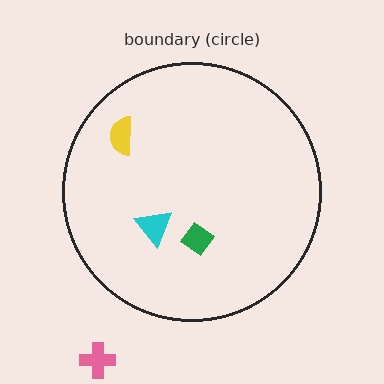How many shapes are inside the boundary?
3 inside, 1 outside.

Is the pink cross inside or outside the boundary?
Outside.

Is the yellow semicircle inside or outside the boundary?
Inside.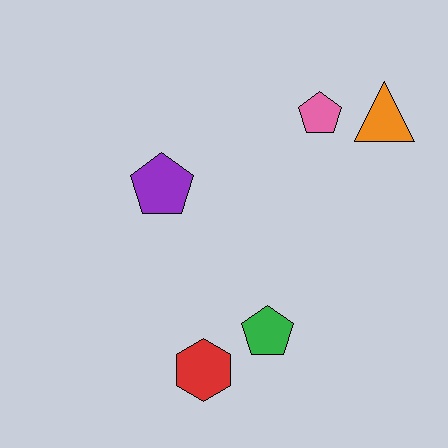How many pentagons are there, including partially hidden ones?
There are 3 pentagons.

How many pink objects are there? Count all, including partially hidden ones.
There is 1 pink object.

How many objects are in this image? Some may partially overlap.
There are 5 objects.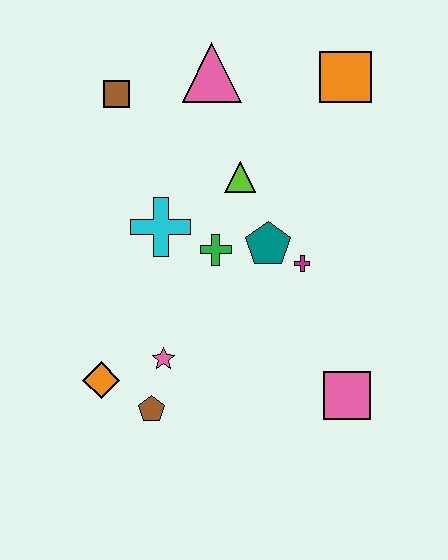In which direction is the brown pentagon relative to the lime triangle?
The brown pentagon is below the lime triangle.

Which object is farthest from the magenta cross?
The brown square is farthest from the magenta cross.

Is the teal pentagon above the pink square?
Yes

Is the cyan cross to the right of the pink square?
No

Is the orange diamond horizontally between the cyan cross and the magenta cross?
No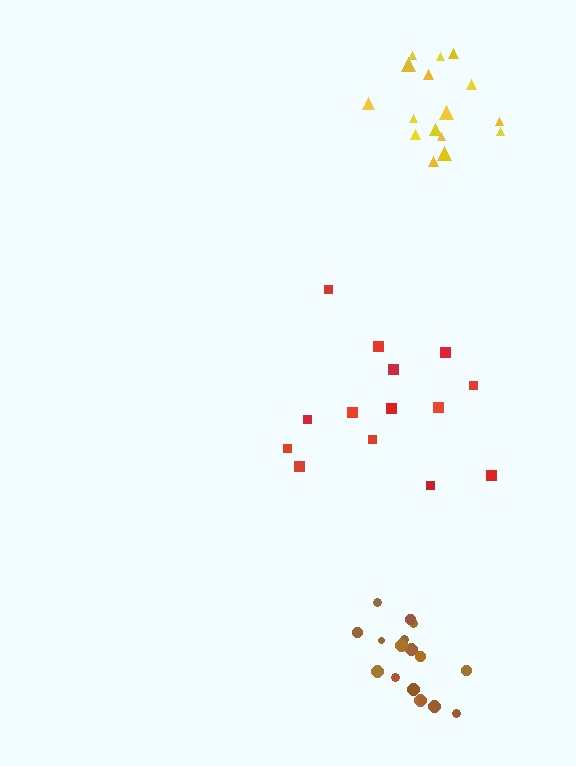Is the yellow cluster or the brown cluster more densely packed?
Brown.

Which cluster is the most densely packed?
Brown.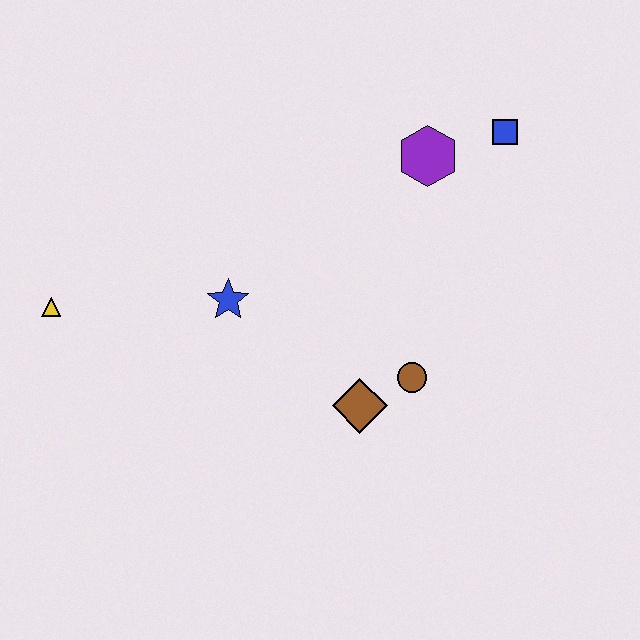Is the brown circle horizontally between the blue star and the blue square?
Yes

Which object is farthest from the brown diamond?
The yellow triangle is farthest from the brown diamond.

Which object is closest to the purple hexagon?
The blue square is closest to the purple hexagon.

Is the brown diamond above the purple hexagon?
No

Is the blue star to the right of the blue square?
No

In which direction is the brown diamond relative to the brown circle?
The brown diamond is to the left of the brown circle.